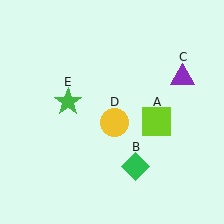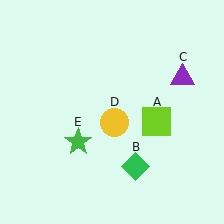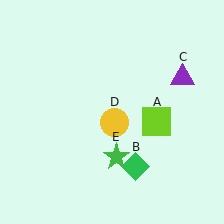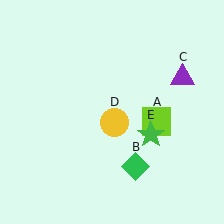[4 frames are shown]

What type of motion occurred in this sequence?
The green star (object E) rotated counterclockwise around the center of the scene.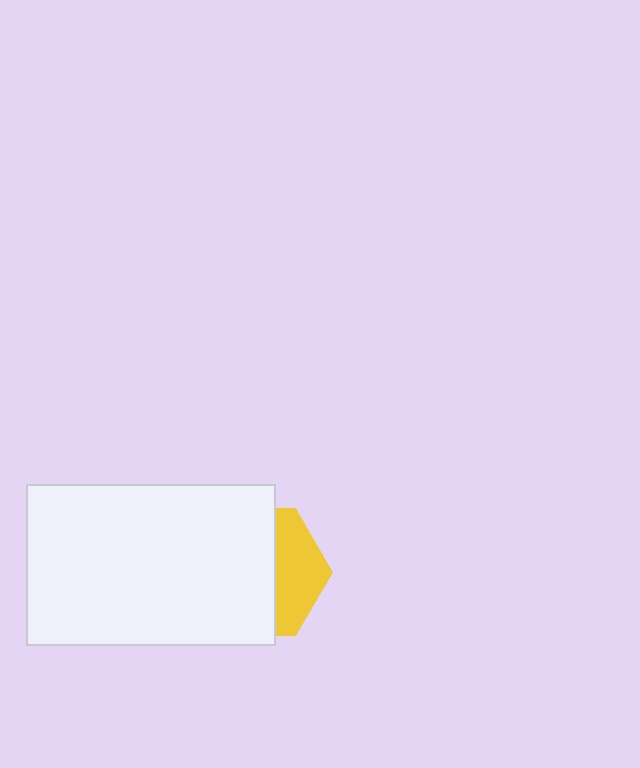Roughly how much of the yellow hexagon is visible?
A small part of it is visible (roughly 35%).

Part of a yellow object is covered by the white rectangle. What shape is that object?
It is a hexagon.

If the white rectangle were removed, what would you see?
You would see the complete yellow hexagon.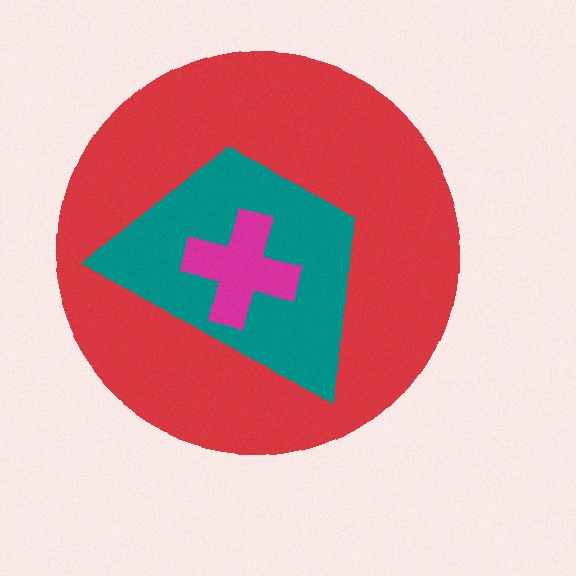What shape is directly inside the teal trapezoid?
The magenta cross.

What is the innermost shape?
The magenta cross.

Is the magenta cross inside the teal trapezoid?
Yes.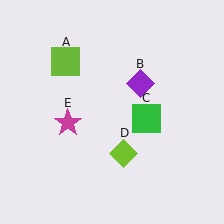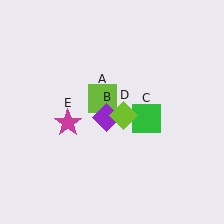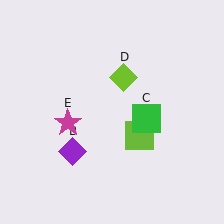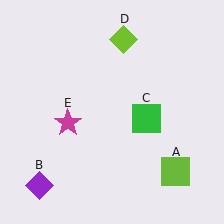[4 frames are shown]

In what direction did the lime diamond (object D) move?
The lime diamond (object D) moved up.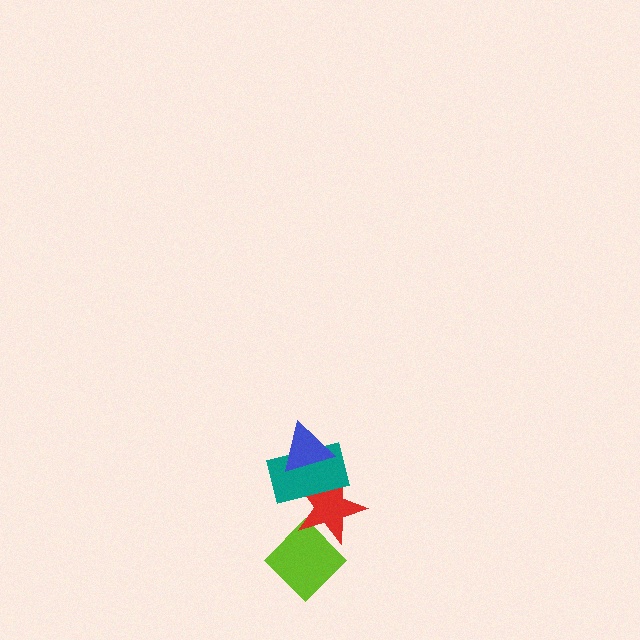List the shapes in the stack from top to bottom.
From top to bottom: the blue triangle, the teal rectangle, the red star, the lime diamond.